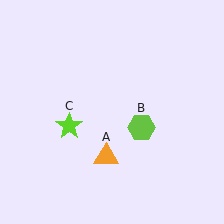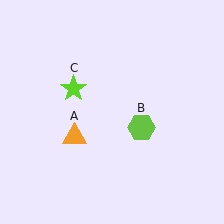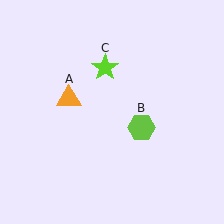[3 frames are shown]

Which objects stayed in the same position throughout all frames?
Lime hexagon (object B) remained stationary.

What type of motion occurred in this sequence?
The orange triangle (object A), lime star (object C) rotated clockwise around the center of the scene.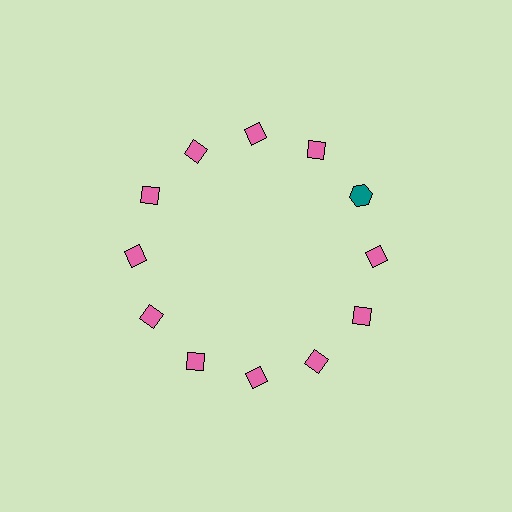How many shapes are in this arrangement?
There are 12 shapes arranged in a ring pattern.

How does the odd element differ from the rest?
It differs in both color (teal instead of pink) and shape (hexagon instead of diamond).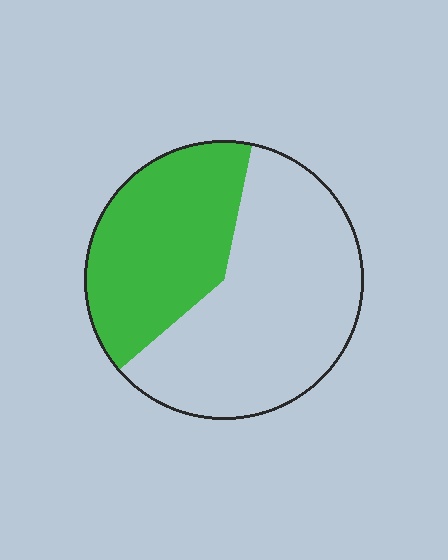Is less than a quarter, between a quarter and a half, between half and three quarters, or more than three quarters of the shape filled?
Between a quarter and a half.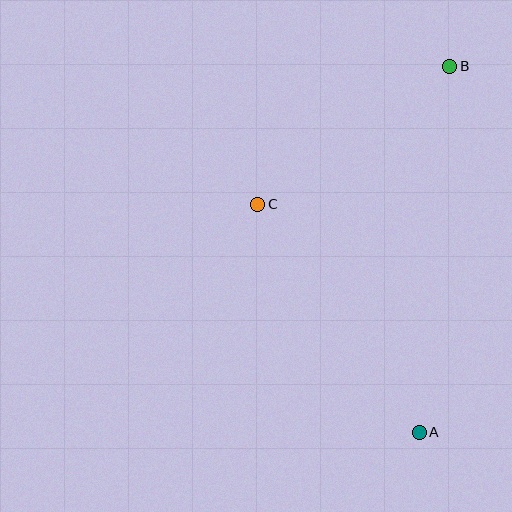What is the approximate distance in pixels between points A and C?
The distance between A and C is approximately 279 pixels.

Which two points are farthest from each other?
Points A and B are farthest from each other.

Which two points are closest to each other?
Points B and C are closest to each other.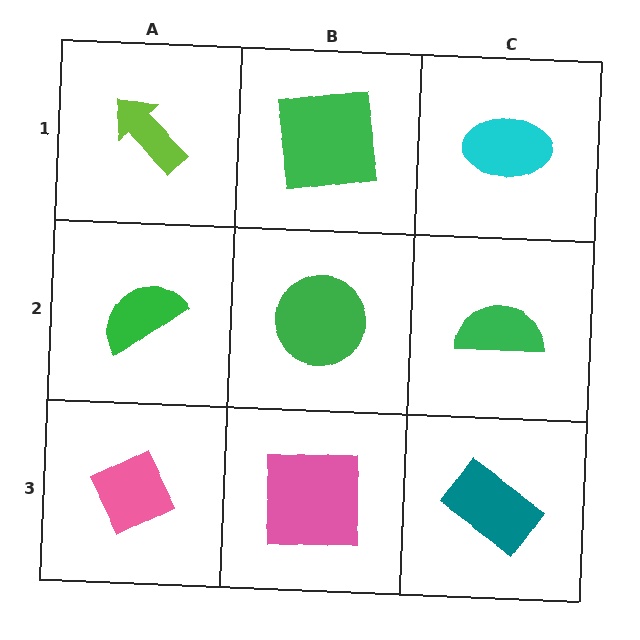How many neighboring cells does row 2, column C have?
3.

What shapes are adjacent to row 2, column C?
A cyan ellipse (row 1, column C), a teal rectangle (row 3, column C), a green circle (row 2, column B).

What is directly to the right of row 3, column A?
A pink square.